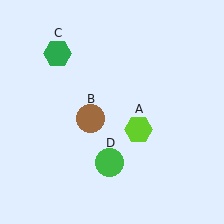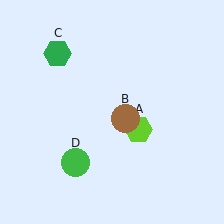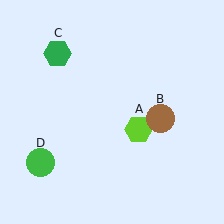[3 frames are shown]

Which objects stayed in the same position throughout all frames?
Lime hexagon (object A) and green hexagon (object C) remained stationary.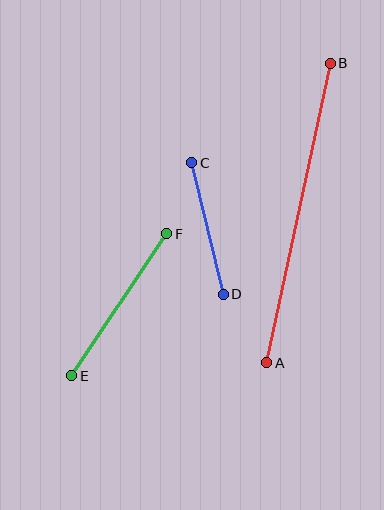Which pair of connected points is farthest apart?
Points A and B are farthest apart.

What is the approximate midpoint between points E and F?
The midpoint is at approximately (119, 305) pixels.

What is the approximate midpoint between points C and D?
The midpoint is at approximately (207, 228) pixels.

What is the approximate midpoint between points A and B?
The midpoint is at approximately (298, 213) pixels.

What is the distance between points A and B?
The distance is approximately 306 pixels.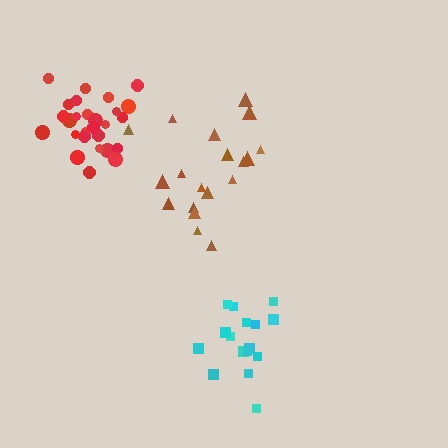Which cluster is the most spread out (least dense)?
Brown.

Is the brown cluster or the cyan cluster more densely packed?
Cyan.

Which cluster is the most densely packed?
Red.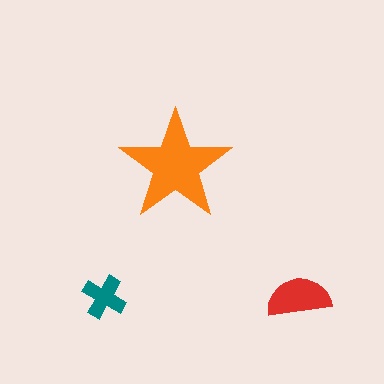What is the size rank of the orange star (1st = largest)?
1st.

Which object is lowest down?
The teal cross is bottommost.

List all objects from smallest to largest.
The teal cross, the red semicircle, the orange star.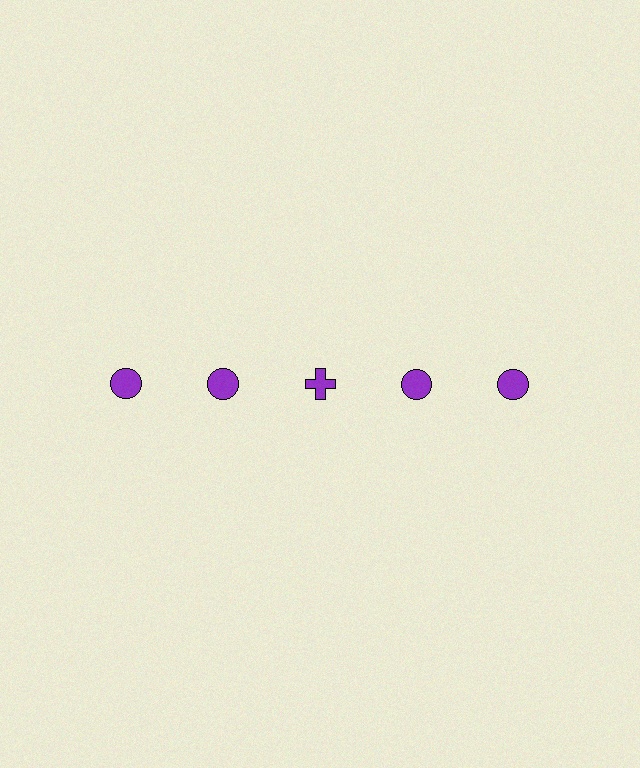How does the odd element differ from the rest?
It has a different shape: cross instead of circle.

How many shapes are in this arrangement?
There are 5 shapes arranged in a grid pattern.